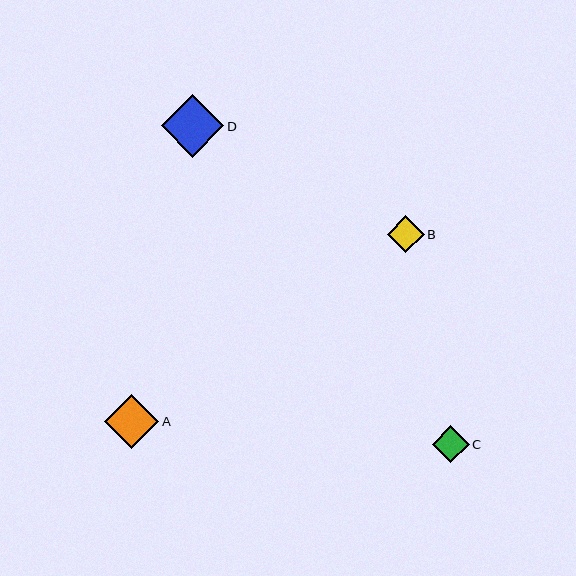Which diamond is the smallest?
Diamond C is the smallest with a size of approximately 37 pixels.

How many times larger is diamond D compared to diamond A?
Diamond D is approximately 1.2 times the size of diamond A.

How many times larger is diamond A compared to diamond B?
Diamond A is approximately 1.5 times the size of diamond B.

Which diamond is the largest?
Diamond D is the largest with a size of approximately 63 pixels.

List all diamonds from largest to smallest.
From largest to smallest: D, A, B, C.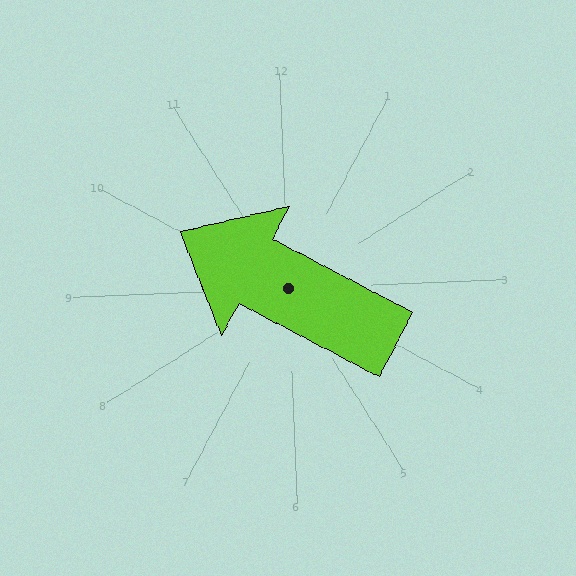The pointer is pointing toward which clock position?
Roughly 10 o'clock.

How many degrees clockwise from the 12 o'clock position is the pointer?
Approximately 300 degrees.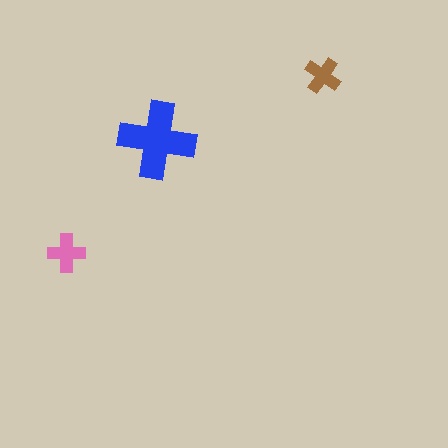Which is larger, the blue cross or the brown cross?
The blue one.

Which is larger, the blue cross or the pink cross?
The blue one.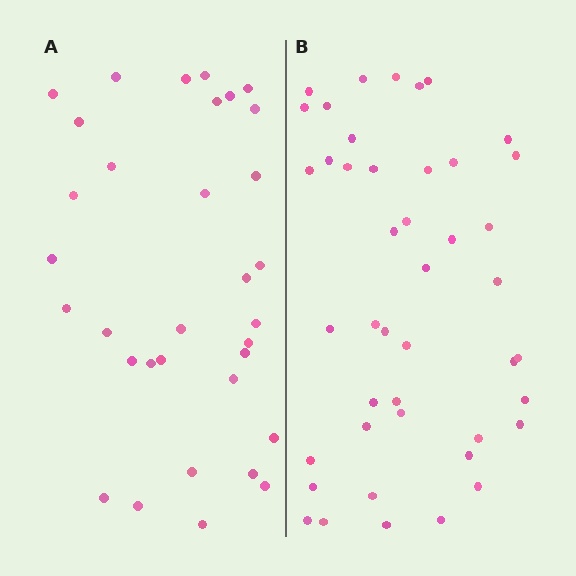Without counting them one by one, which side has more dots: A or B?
Region B (the right region) has more dots.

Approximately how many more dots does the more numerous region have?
Region B has roughly 12 or so more dots than region A.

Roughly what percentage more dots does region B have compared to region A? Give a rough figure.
About 35% more.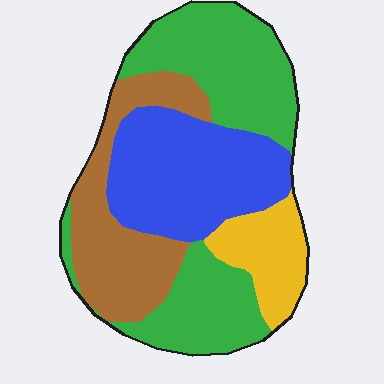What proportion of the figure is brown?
Brown covers 23% of the figure.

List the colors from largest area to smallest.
From largest to smallest: green, blue, brown, yellow.